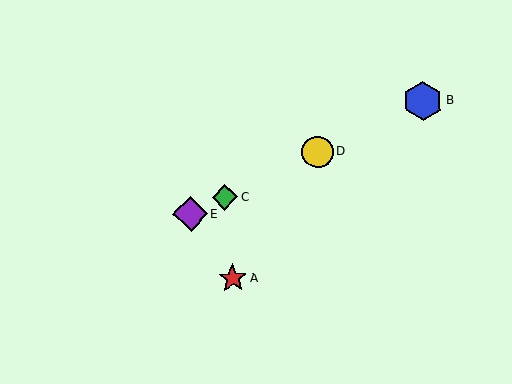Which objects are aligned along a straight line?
Objects B, C, D, E are aligned along a straight line.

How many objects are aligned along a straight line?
4 objects (B, C, D, E) are aligned along a straight line.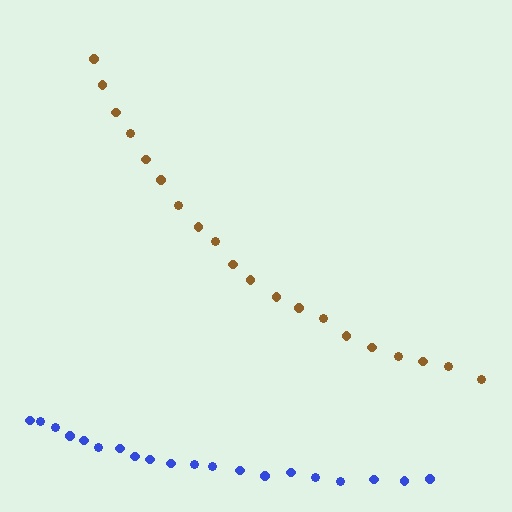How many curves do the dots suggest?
There are 2 distinct paths.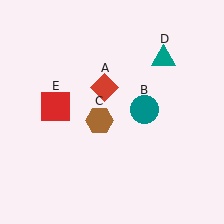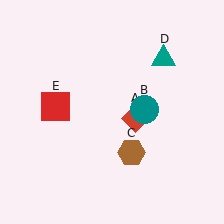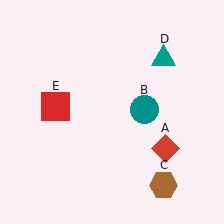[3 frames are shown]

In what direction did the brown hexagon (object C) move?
The brown hexagon (object C) moved down and to the right.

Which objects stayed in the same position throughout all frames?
Teal circle (object B) and teal triangle (object D) and red square (object E) remained stationary.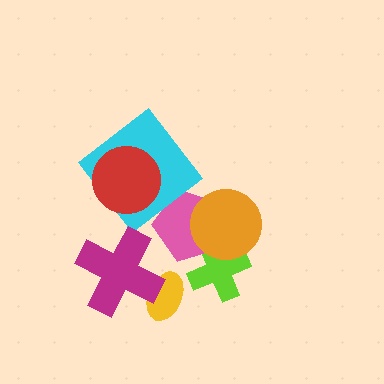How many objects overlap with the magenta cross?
1 object overlaps with the magenta cross.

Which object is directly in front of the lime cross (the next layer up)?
The pink pentagon is directly in front of the lime cross.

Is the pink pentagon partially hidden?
Yes, it is partially covered by another shape.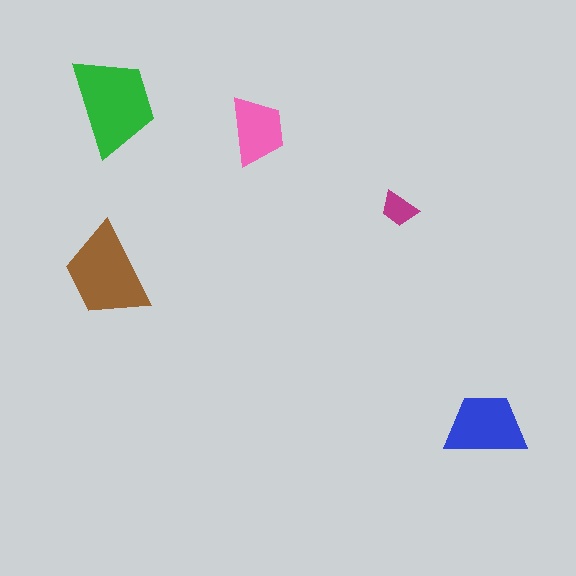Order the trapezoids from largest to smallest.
the green one, the brown one, the blue one, the pink one, the magenta one.